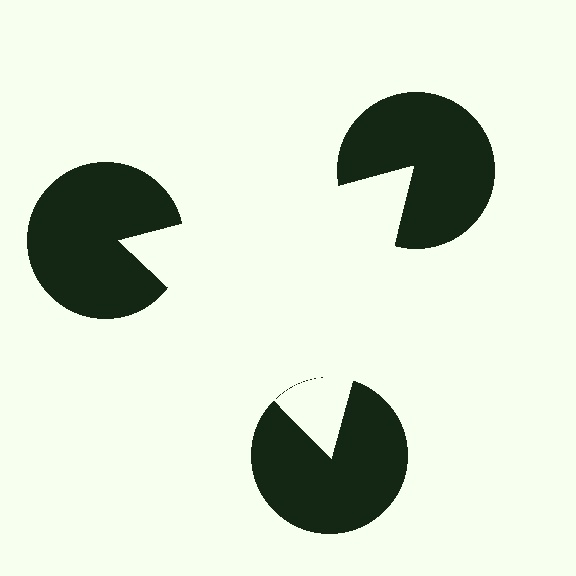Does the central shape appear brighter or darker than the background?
It typically appears slightly brighter than the background, even though no actual brightness change is drawn.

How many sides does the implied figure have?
3 sides.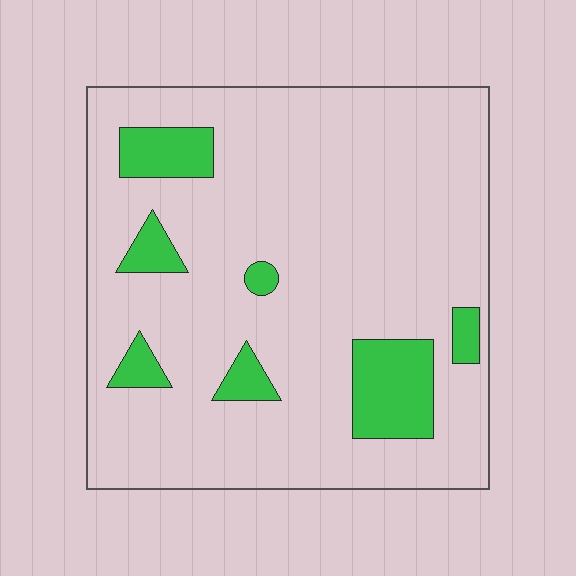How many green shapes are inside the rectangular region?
7.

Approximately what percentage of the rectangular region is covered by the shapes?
Approximately 15%.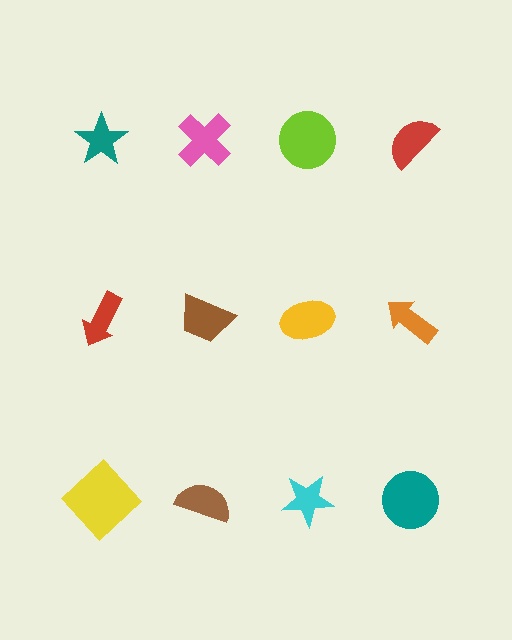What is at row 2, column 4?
An orange arrow.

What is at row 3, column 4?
A teal circle.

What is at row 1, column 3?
A lime circle.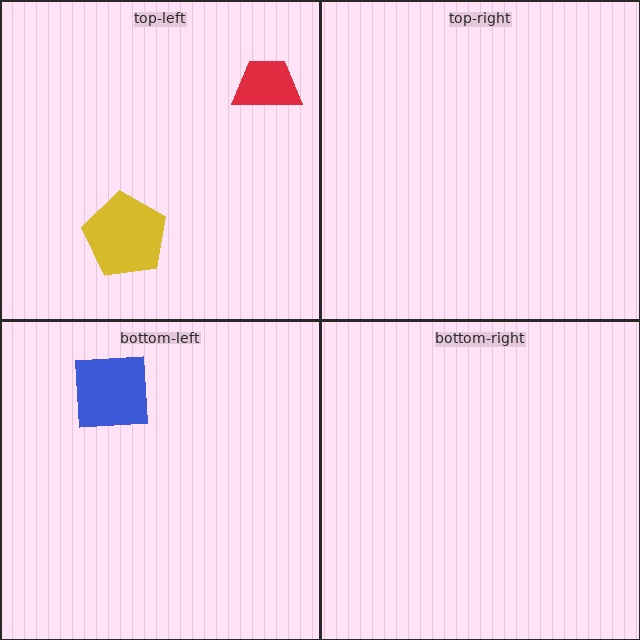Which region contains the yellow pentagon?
The top-left region.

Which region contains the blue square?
The bottom-left region.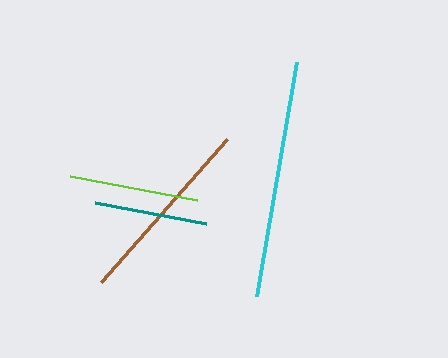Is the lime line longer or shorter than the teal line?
The lime line is longer than the teal line.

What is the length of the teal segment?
The teal segment is approximately 113 pixels long.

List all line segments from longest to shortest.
From longest to shortest: cyan, brown, lime, teal.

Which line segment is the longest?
The cyan line is the longest at approximately 238 pixels.